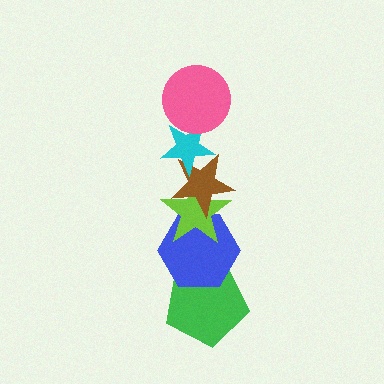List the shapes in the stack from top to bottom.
From top to bottom: the pink circle, the cyan star, the brown star, the lime star, the blue hexagon, the green pentagon.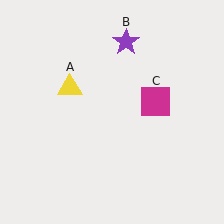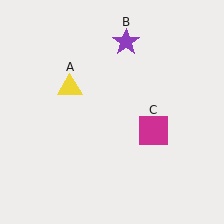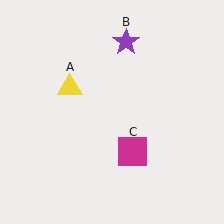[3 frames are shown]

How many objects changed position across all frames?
1 object changed position: magenta square (object C).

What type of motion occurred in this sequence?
The magenta square (object C) rotated clockwise around the center of the scene.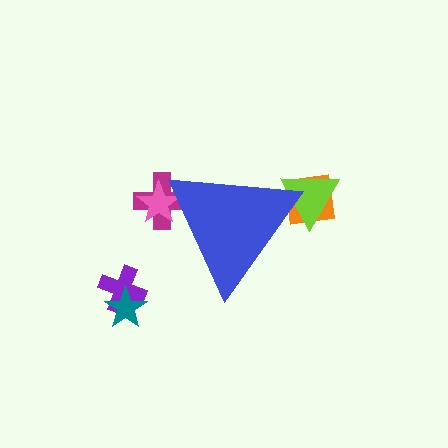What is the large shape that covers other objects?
A blue triangle.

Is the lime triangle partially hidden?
Yes, the lime triangle is partially hidden behind the blue triangle.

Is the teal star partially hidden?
No, the teal star is fully visible.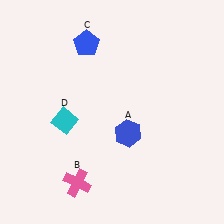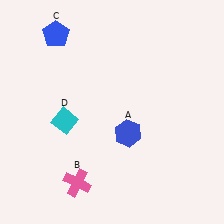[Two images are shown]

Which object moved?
The blue pentagon (C) moved left.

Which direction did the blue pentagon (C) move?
The blue pentagon (C) moved left.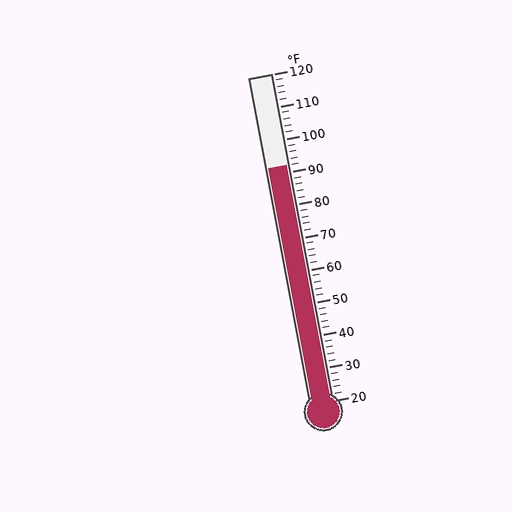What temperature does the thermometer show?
The thermometer shows approximately 92°F.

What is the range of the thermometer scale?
The thermometer scale ranges from 20°F to 120°F.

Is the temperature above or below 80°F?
The temperature is above 80°F.